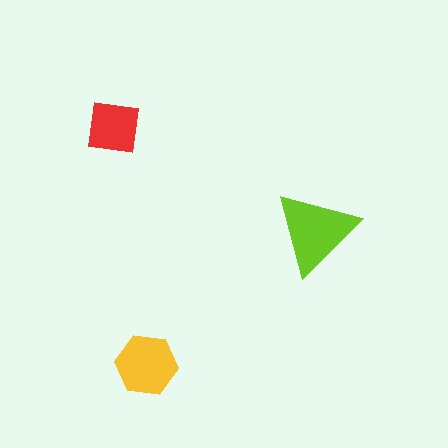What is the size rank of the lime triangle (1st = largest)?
1st.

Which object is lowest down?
The yellow hexagon is bottommost.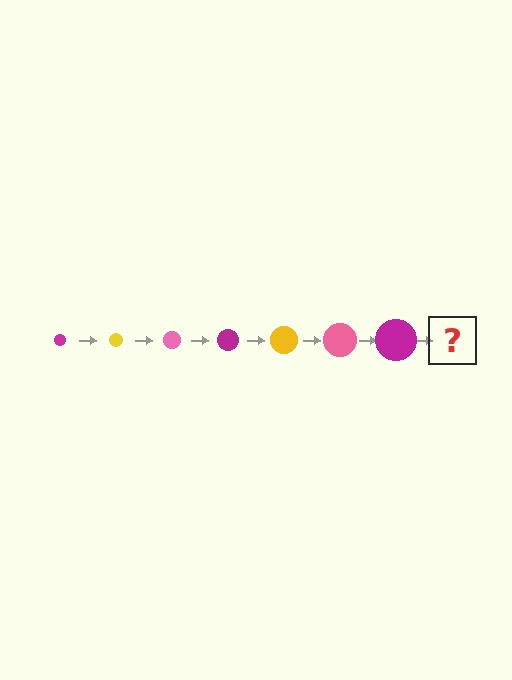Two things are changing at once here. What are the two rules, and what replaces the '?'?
The two rules are that the circle grows larger each step and the color cycles through magenta, yellow, and pink. The '?' should be a yellow circle, larger than the previous one.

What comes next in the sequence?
The next element should be a yellow circle, larger than the previous one.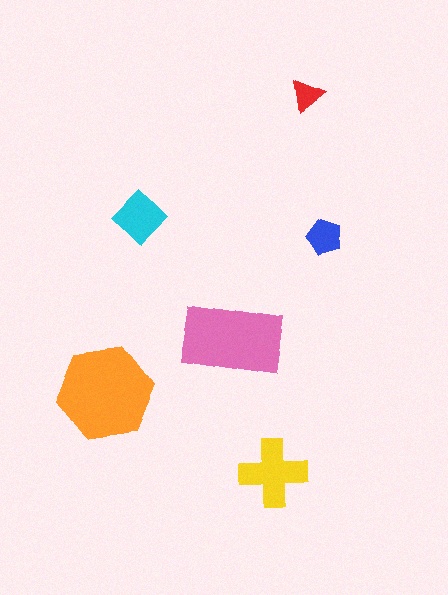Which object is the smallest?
The red triangle.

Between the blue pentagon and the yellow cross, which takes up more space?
The yellow cross.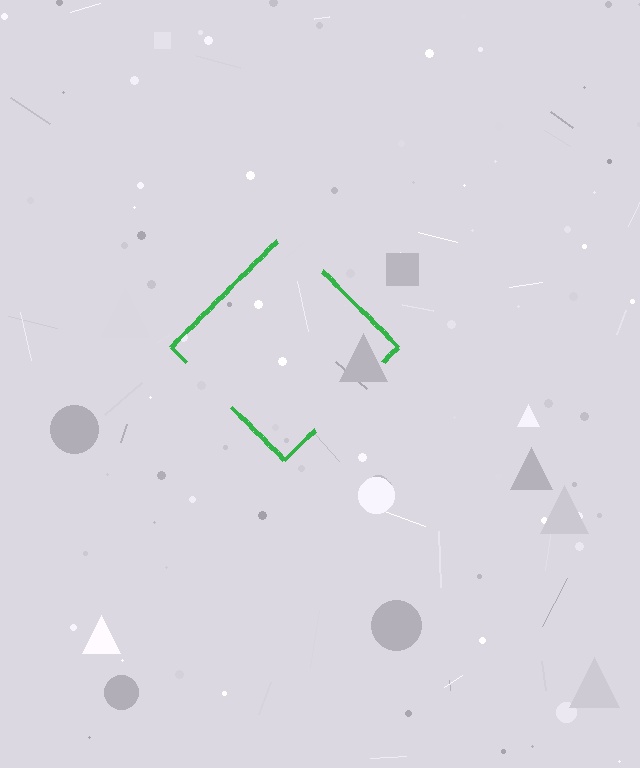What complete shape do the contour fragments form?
The contour fragments form a diamond.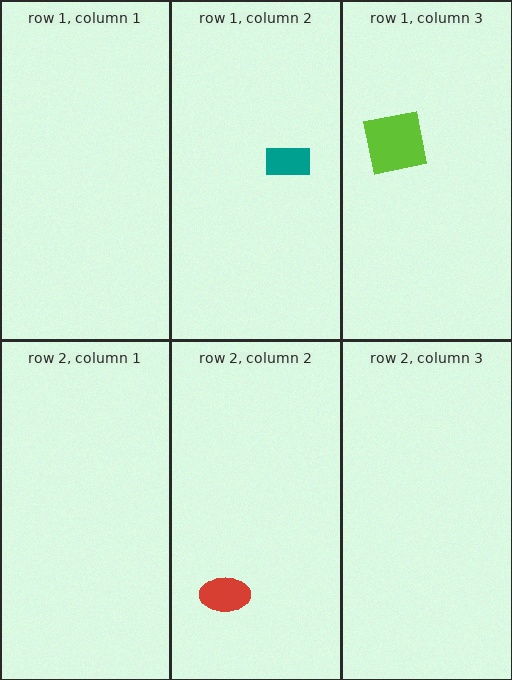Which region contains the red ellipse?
The row 2, column 2 region.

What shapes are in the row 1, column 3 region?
The lime square.